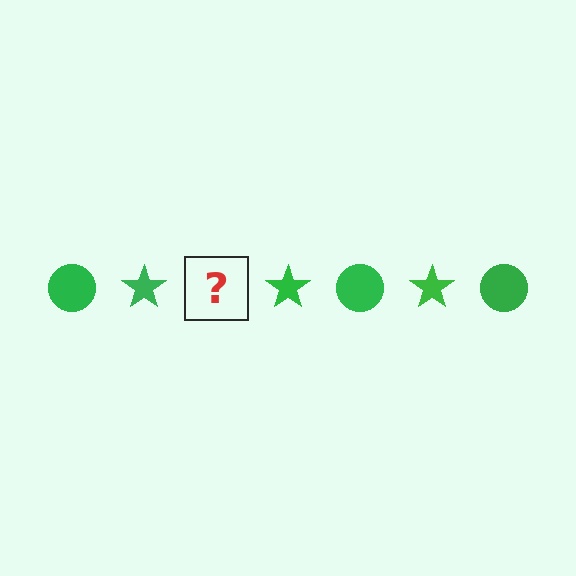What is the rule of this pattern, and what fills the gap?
The rule is that the pattern cycles through circle, star shapes in green. The gap should be filled with a green circle.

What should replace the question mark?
The question mark should be replaced with a green circle.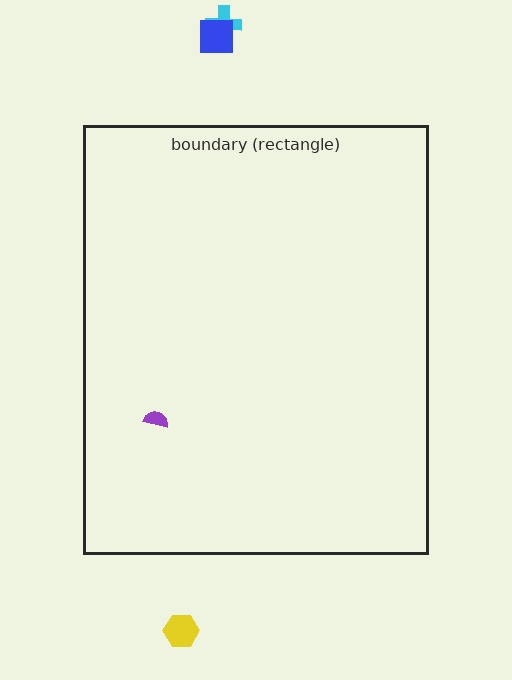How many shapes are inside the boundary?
1 inside, 3 outside.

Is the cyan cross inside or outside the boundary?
Outside.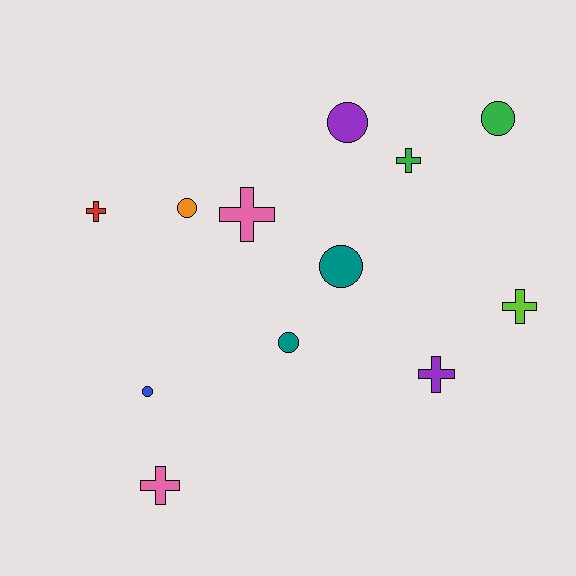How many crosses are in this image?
There are 6 crosses.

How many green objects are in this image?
There are 2 green objects.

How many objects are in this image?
There are 12 objects.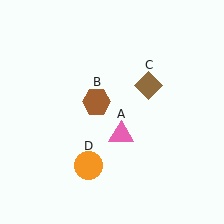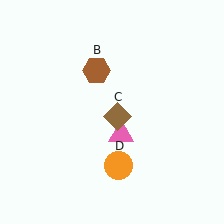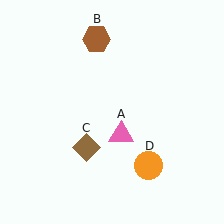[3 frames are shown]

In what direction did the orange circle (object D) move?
The orange circle (object D) moved right.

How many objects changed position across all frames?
3 objects changed position: brown hexagon (object B), brown diamond (object C), orange circle (object D).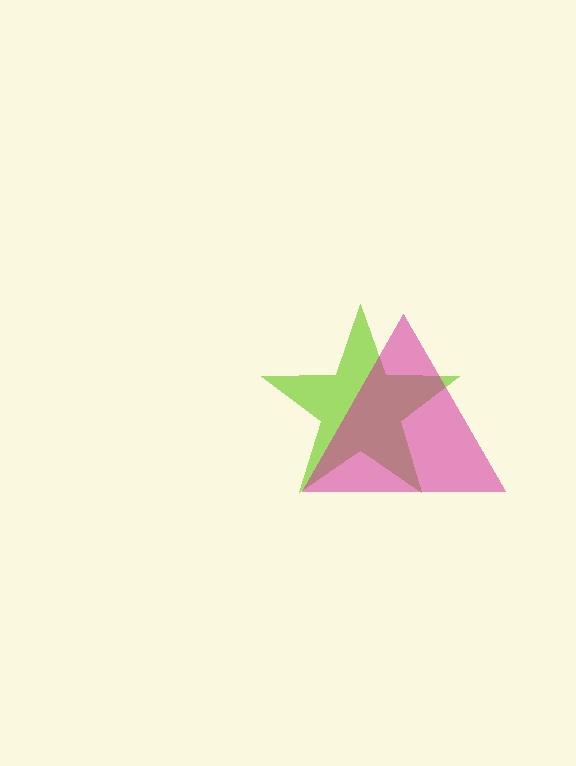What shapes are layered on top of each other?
The layered shapes are: a lime star, a magenta triangle.